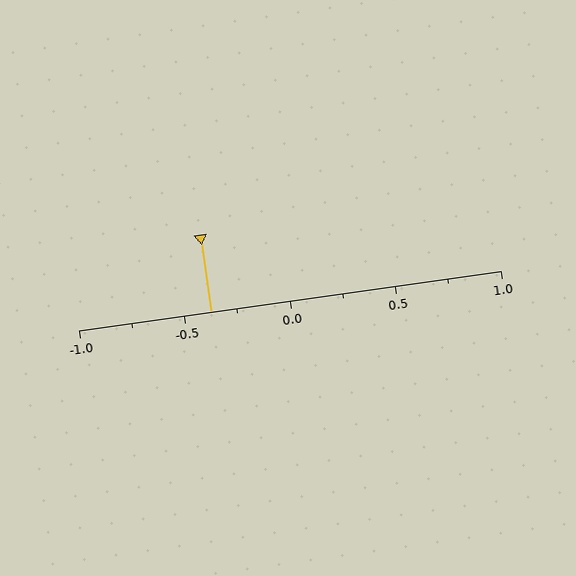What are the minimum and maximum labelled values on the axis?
The axis runs from -1.0 to 1.0.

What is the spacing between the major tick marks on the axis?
The major ticks are spaced 0.5 apart.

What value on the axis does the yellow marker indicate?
The marker indicates approximately -0.38.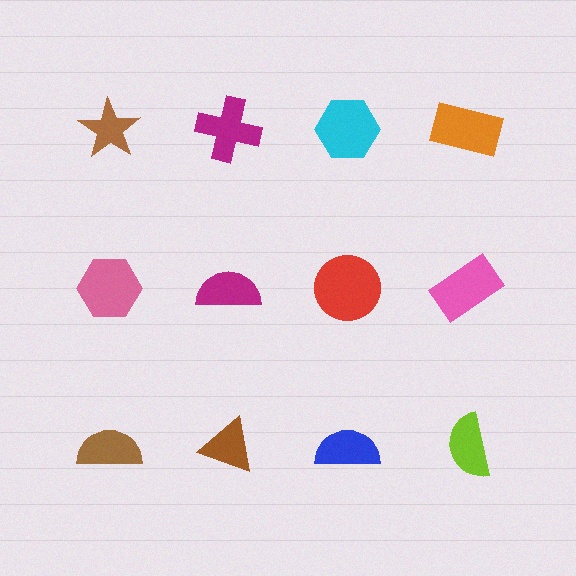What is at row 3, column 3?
A blue semicircle.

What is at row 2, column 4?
A pink rectangle.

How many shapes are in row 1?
4 shapes.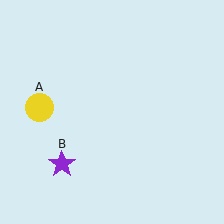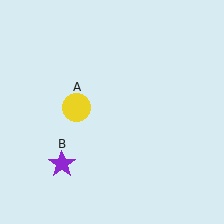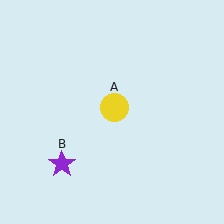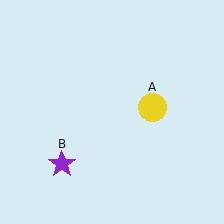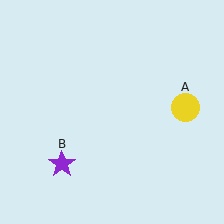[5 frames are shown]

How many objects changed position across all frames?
1 object changed position: yellow circle (object A).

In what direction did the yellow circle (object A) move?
The yellow circle (object A) moved right.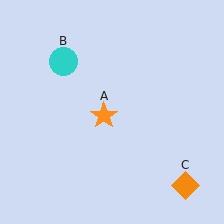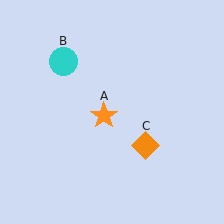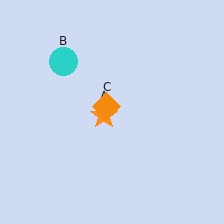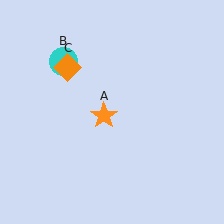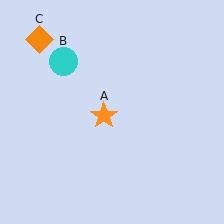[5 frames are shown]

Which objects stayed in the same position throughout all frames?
Orange star (object A) and cyan circle (object B) remained stationary.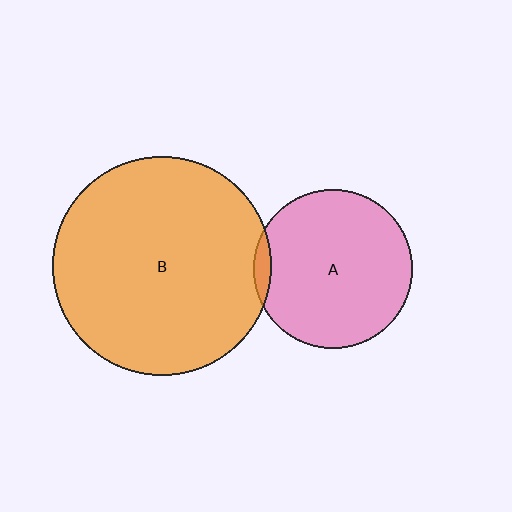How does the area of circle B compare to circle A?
Approximately 1.9 times.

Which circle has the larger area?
Circle B (orange).